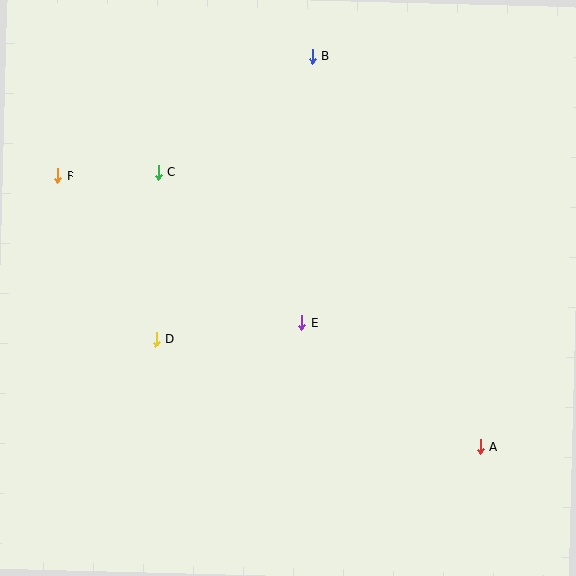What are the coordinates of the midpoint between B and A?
The midpoint between B and A is at (396, 251).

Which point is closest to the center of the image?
Point E at (302, 323) is closest to the center.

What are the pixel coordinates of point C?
Point C is at (158, 172).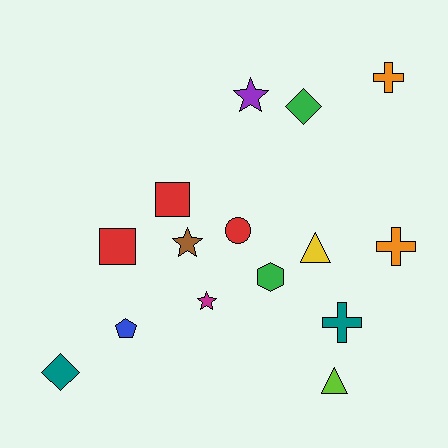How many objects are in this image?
There are 15 objects.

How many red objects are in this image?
There are 3 red objects.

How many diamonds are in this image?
There are 2 diamonds.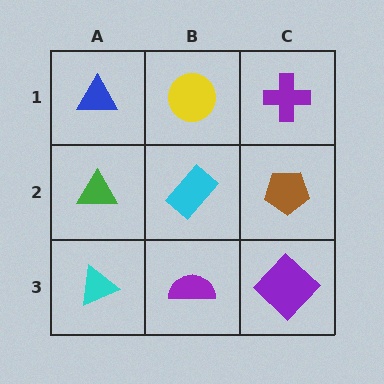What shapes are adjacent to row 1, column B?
A cyan rectangle (row 2, column B), a blue triangle (row 1, column A), a purple cross (row 1, column C).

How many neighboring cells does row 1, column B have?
3.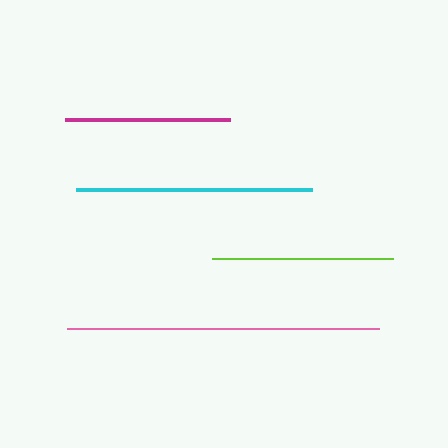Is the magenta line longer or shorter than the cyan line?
The cyan line is longer than the magenta line.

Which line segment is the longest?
The pink line is the longest at approximately 312 pixels.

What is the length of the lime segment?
The lime segment is approximately 181 pixels long.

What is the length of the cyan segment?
The cyan segment is approximately 237 pixels long.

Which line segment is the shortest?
The magenta line is the shortest at approximately 165 pixels.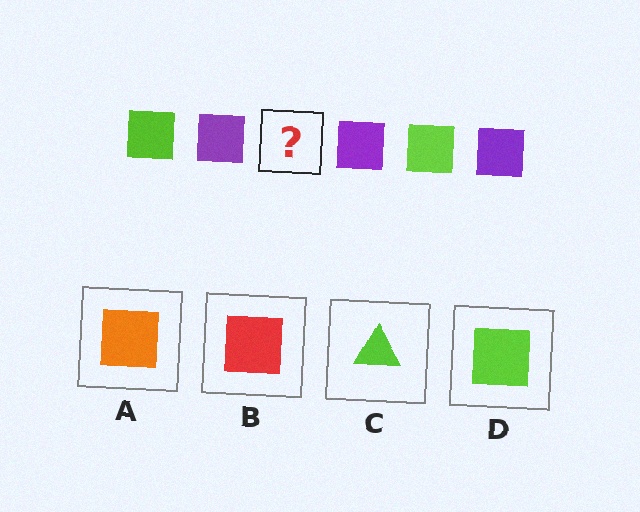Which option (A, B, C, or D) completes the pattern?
D.